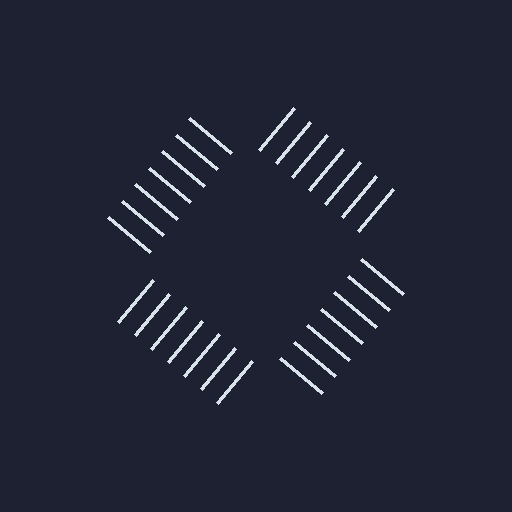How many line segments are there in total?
28 — 7 along each of the 4 edges.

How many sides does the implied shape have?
4 sides — the line-ends trace a square.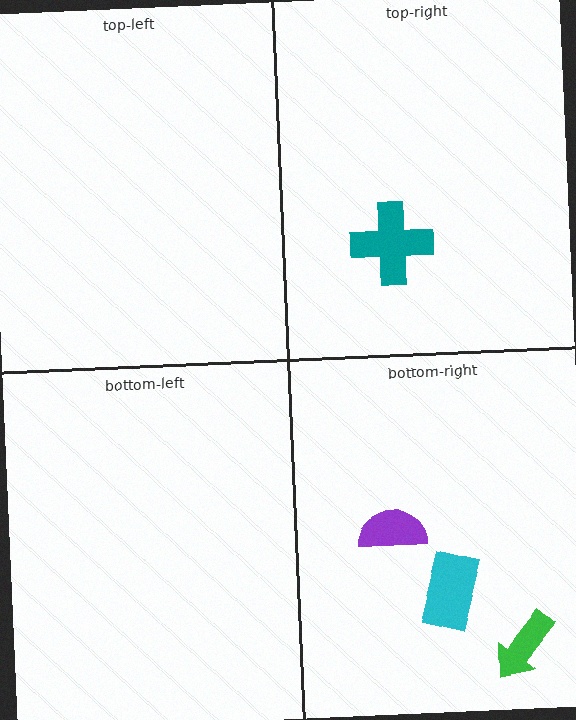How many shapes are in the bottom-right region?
3.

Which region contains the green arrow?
The bottom-right region.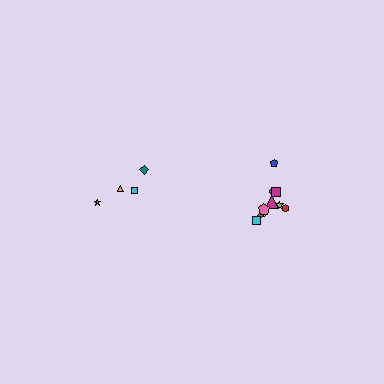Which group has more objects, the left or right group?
The right group.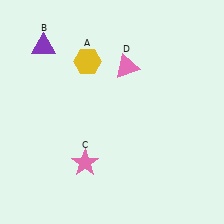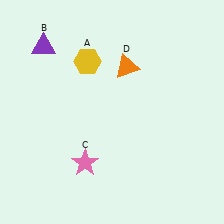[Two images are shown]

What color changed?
The triangle (D) changed from pink in Image 1 to orange in Image 2.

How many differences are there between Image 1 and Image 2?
There is 1 difference between the two images.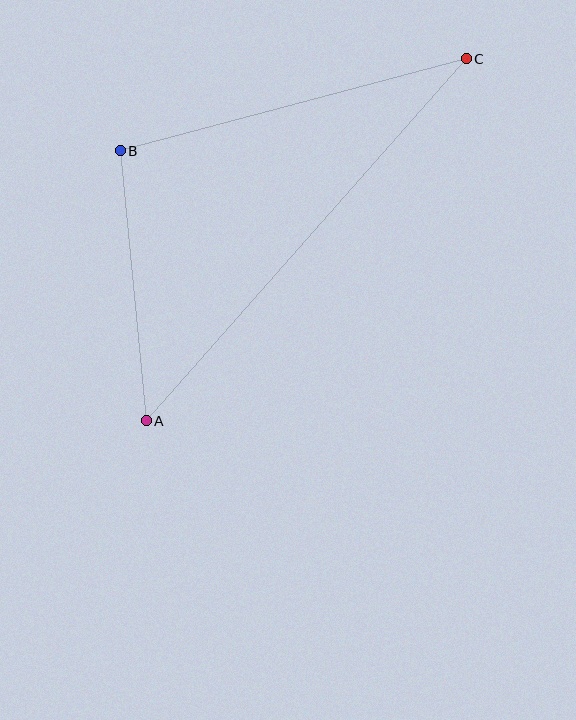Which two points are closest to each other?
Points A and B are closest to each other.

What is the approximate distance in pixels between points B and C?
The distance between B and C is approximately 358 pixels.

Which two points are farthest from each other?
Points A and C are farthest from each other.